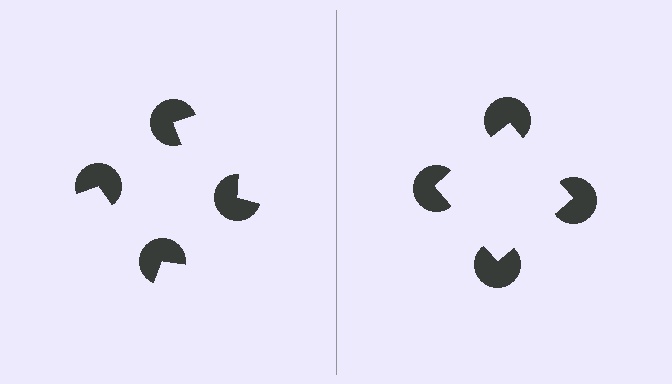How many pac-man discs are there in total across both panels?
8 — 4 on each side.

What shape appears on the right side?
An illusory square.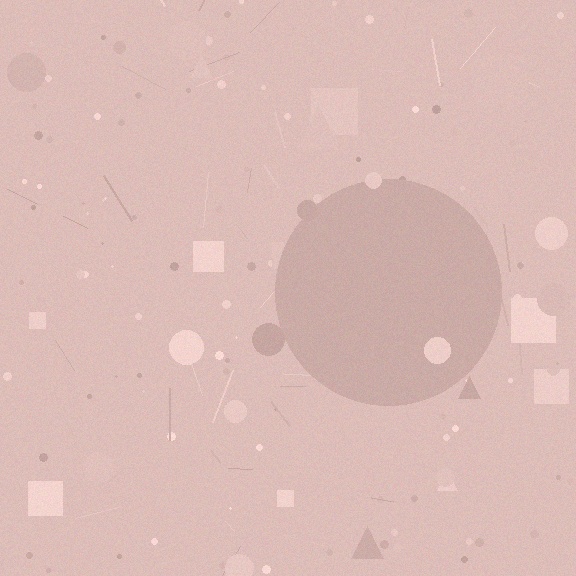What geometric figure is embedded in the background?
A circle is embedded in the background.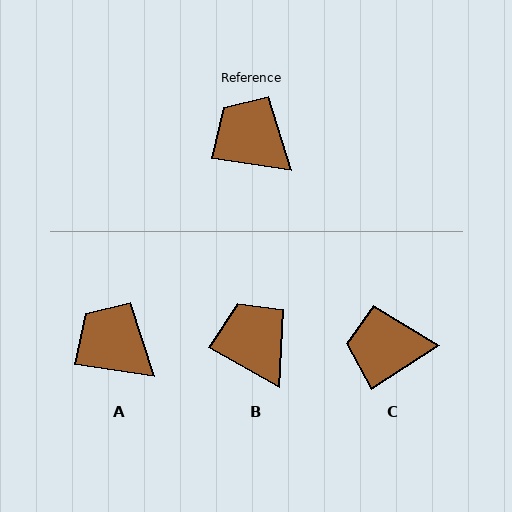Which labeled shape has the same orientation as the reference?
A.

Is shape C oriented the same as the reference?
No, it is off by about 41 degrees.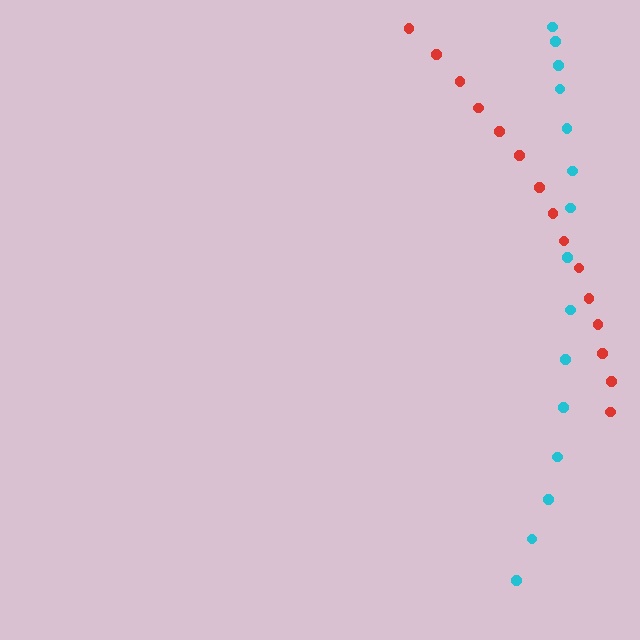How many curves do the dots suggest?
There are 2 distinct paths.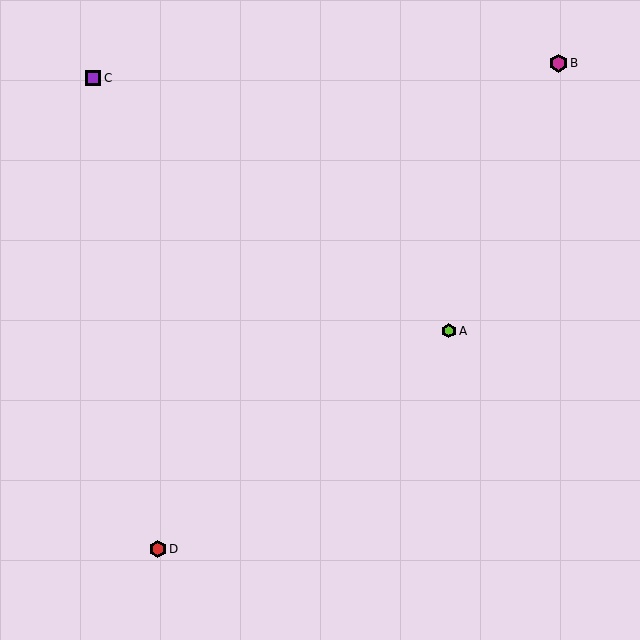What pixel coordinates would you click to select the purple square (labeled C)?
Click at (93, 78) to select the purple square C.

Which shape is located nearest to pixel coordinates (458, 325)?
The lime hexagon (labeled A) at (449, 331) is nearest to that location.